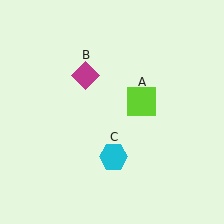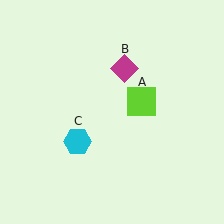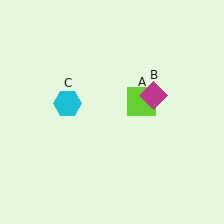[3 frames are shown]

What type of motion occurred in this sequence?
The magenta diamond (object B), cyan hexagon (object C) rotated clockwise around the center of the scene.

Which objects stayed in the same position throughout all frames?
Lime square (object A) remained stationary.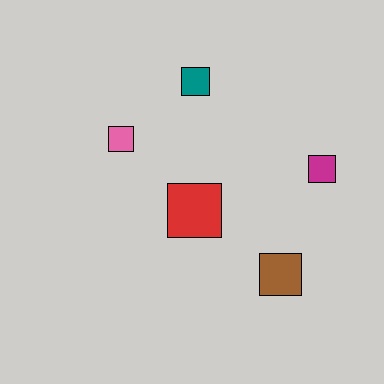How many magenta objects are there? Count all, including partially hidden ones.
There is 1 magenta object.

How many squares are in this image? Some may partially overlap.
There are 5 squares.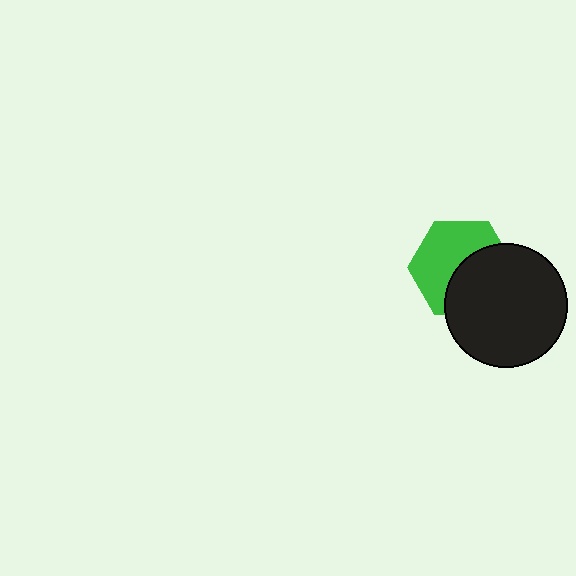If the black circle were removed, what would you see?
You would see the complete green hexagon.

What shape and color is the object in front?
The object in front is a black circle.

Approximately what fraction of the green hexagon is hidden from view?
Roughly 46% of the green hexagon is hidden behind the black circle.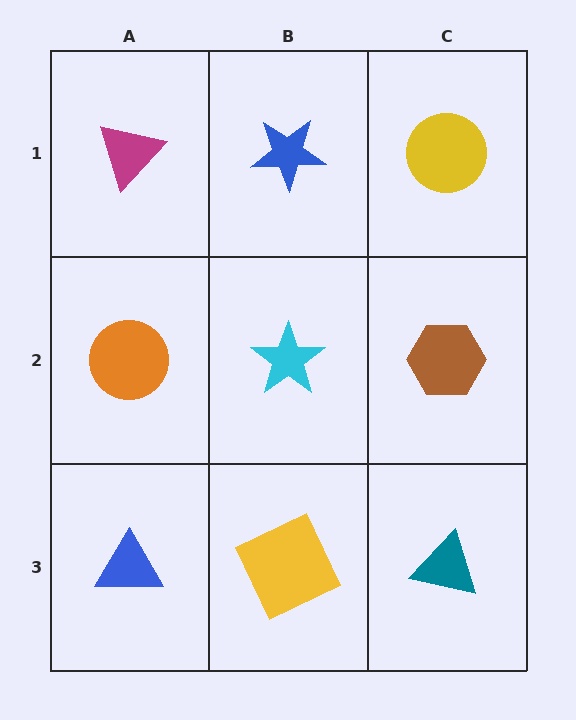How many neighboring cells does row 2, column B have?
4.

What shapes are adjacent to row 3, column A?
An orange circle (row 2, column A), a yellow square (row 3, column B).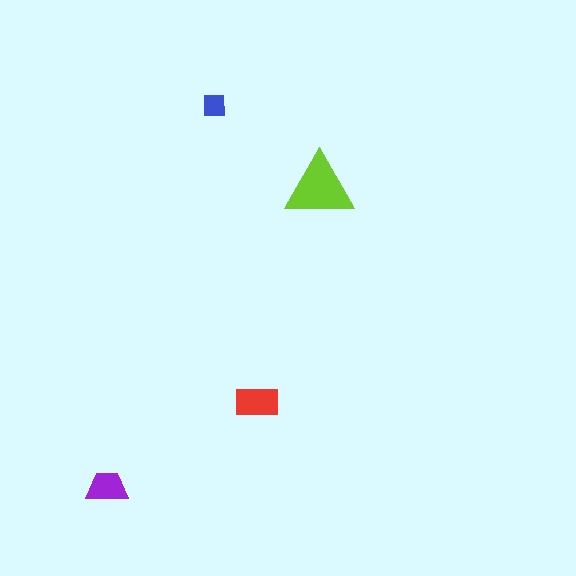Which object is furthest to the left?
The purple trapezoid is leftmost.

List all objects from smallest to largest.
The blue square, the purple trapezoid, the red rectangle, the lime triangle.